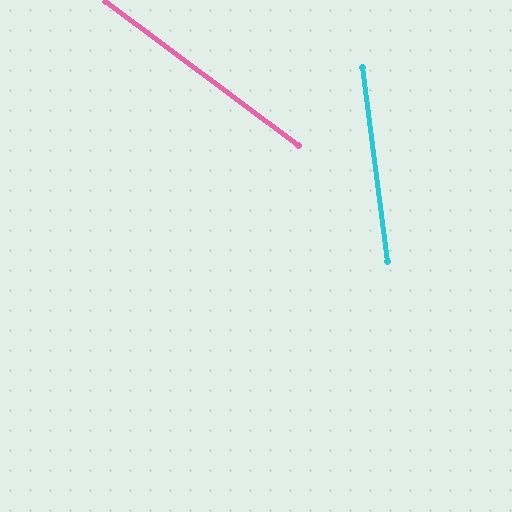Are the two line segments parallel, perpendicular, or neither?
Neither parallel nor perpendicular — they differ by about 46°.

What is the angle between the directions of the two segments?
Approximately 46 degrees.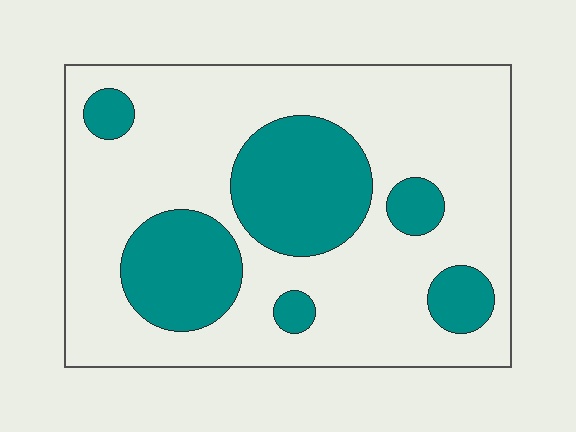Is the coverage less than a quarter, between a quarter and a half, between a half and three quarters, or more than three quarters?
Between a quarter and a half.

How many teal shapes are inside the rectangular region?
6.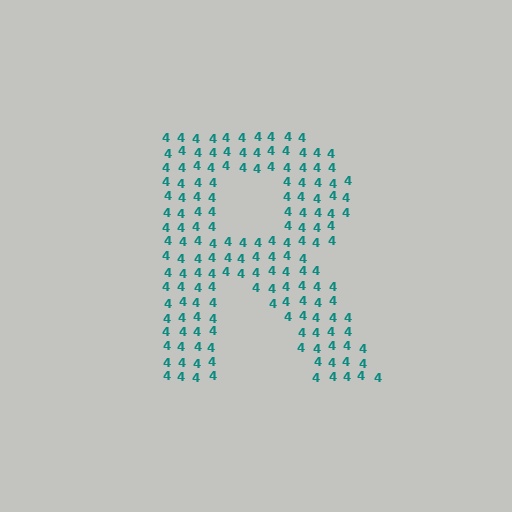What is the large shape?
The large shape is the letter R.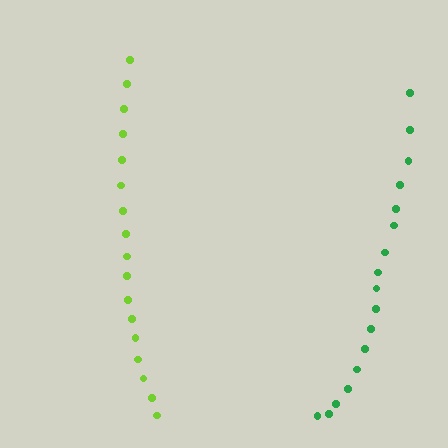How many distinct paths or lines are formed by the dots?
There are 2 distinct paths.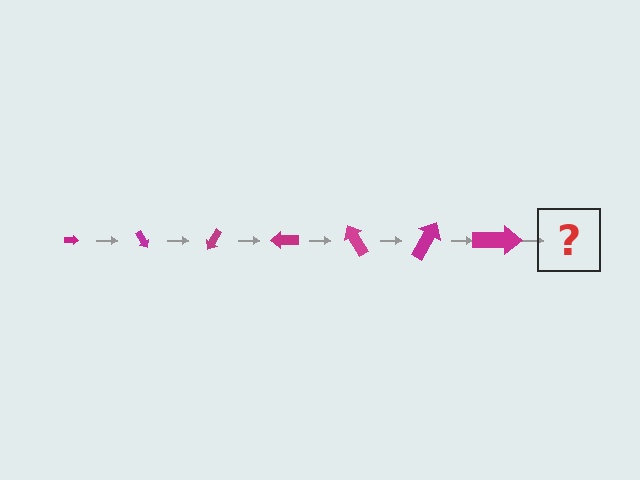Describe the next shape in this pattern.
It should be an arrow, larger than the previous one and rotated 420 degrees from the start.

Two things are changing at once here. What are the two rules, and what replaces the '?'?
The two rules are that the arrow grows larger each step and it rotates 60 degrees each step. The '?' should be an arrow, larger than the previous one and rotated 420 degrees from the start.